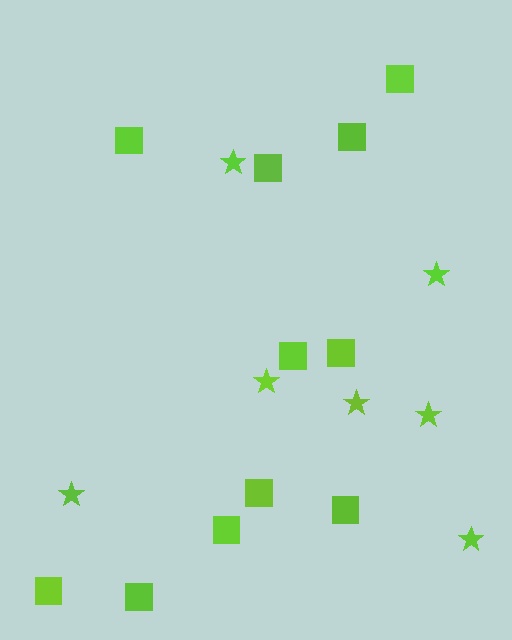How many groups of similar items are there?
There are 2 groups: one group of squares (11) and one group of stars (7).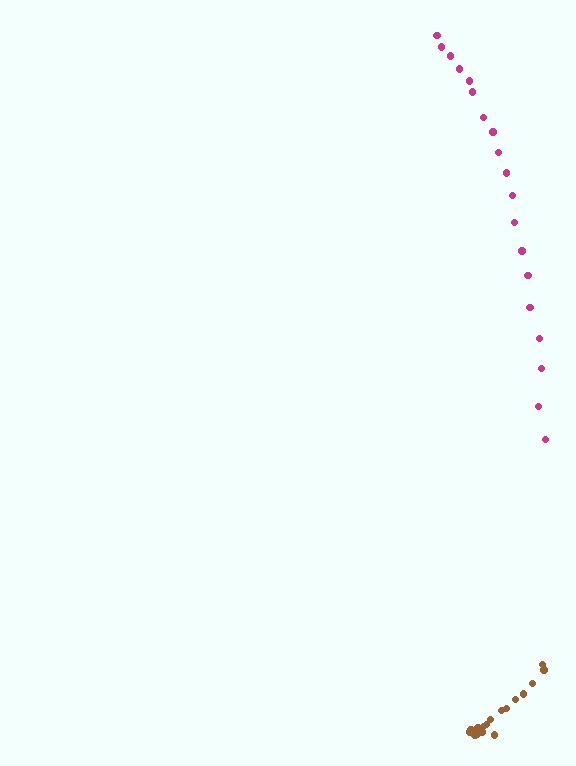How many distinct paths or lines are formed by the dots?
There are 2 distinct paths.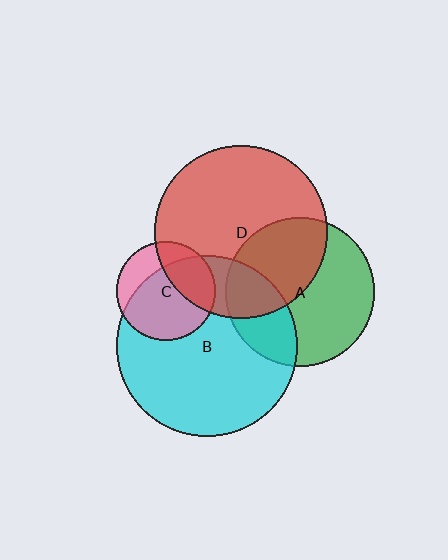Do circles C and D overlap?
Yes.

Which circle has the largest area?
Circle B (cyan).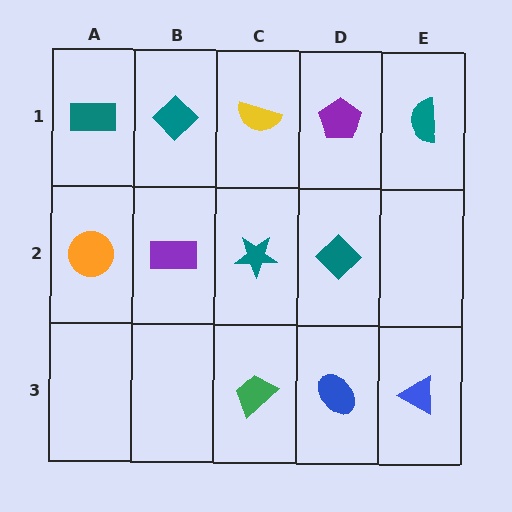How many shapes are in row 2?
4 shapes.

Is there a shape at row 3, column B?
No, that cell is empty.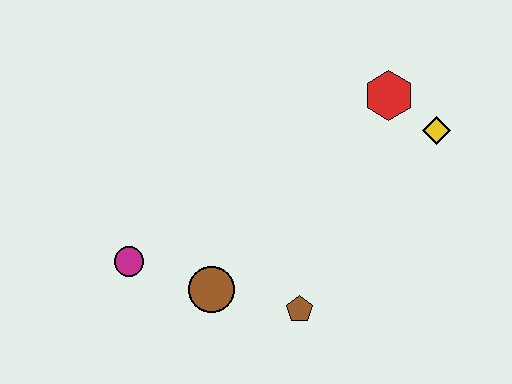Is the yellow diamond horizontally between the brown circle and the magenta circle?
No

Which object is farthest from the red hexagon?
The magenta circle is farthest from the red hexagon.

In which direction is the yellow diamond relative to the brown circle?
The yellow diamond is to the right of the brown circle.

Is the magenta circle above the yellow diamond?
No